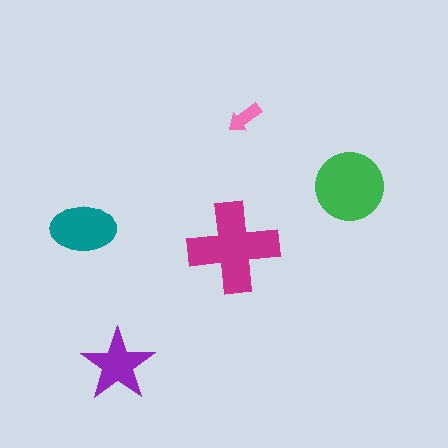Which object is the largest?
The magenta cross.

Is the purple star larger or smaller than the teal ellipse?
Smaller.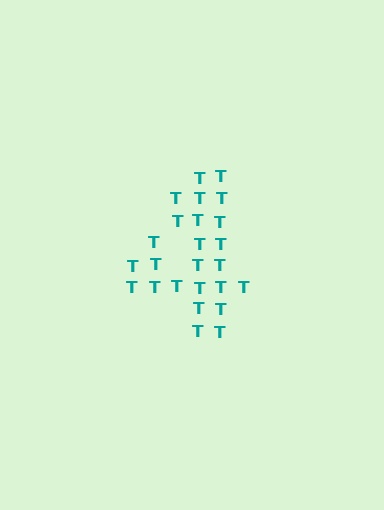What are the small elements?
The small elements are letter T's.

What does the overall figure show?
The overall figure shows the digit 4.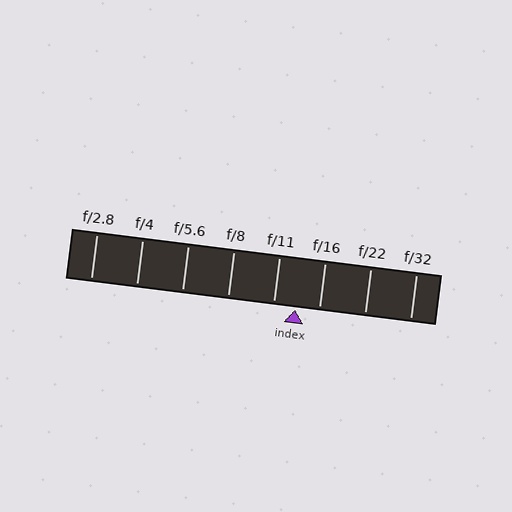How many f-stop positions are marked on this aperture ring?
There are 8 f-stop positions marked.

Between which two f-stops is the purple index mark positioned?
The index mark is between f/11 and f/16.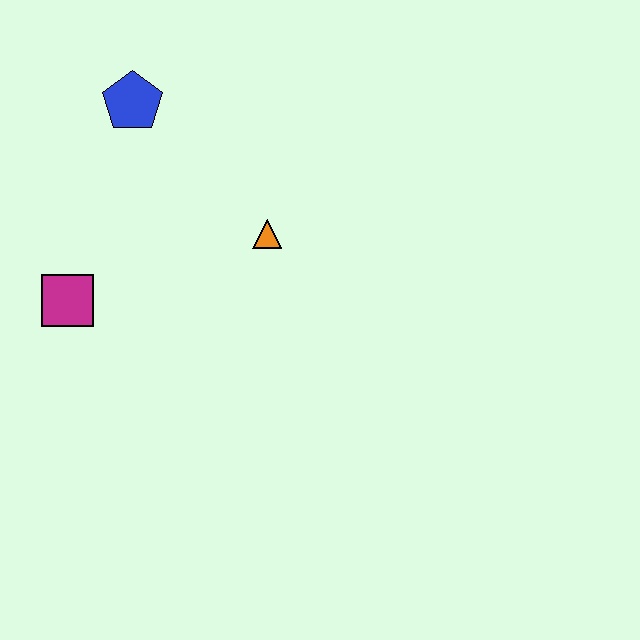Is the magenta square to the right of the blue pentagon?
No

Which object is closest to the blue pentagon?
The orange triangle is closest to the blue pentagon.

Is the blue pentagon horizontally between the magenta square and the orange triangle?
Yes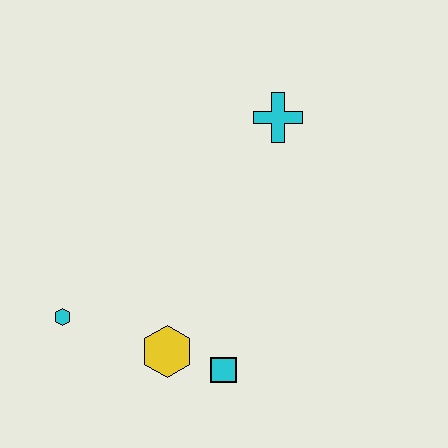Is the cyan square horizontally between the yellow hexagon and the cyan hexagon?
No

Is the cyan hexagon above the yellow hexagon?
Yes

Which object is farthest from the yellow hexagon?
The cyan cross is farthest from the yellow hexagon.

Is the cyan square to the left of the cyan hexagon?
No